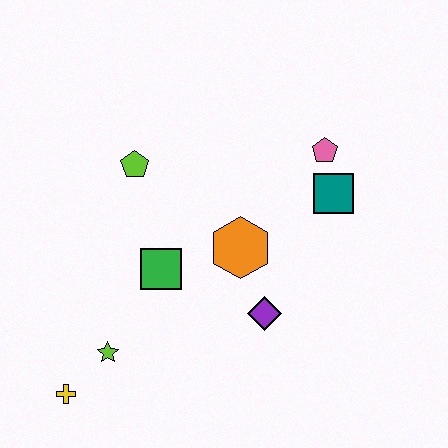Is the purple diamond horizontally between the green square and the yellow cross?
No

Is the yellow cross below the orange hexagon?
Yes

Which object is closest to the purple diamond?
The orange hexagon is closest to the purple diamond.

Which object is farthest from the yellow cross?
The pink pentagon is farthest from the yellow cross.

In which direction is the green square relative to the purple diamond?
The green square is to the left of the purple diamond.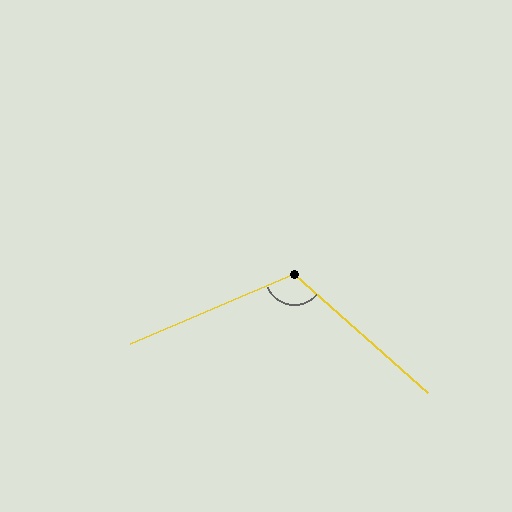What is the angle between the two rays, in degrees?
Approximately 116 degrees.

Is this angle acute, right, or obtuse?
It is obtuse.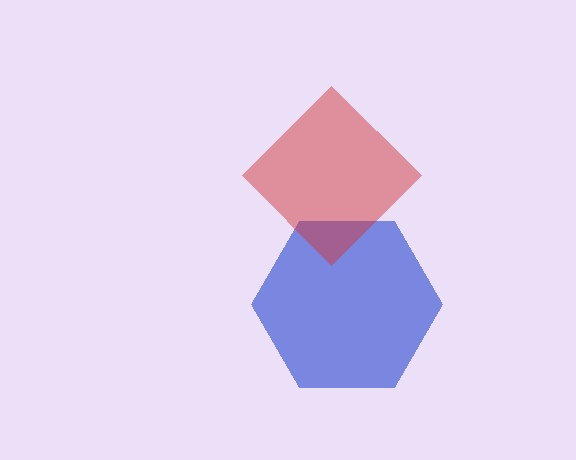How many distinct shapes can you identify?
There are 2 distinct shapes: a blue hexagon, a red diamond.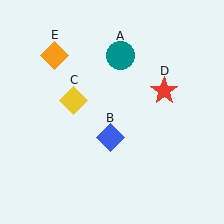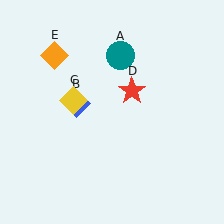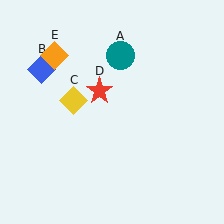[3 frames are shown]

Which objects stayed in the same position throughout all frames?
Teal circle (object A) and yellow diamond (object C) and orange diamond (object E) remained stationary.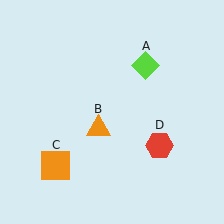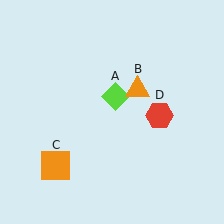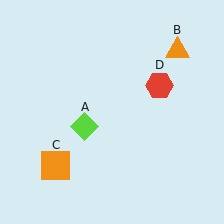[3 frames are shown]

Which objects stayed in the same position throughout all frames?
Orange square (object C) remained stationary.